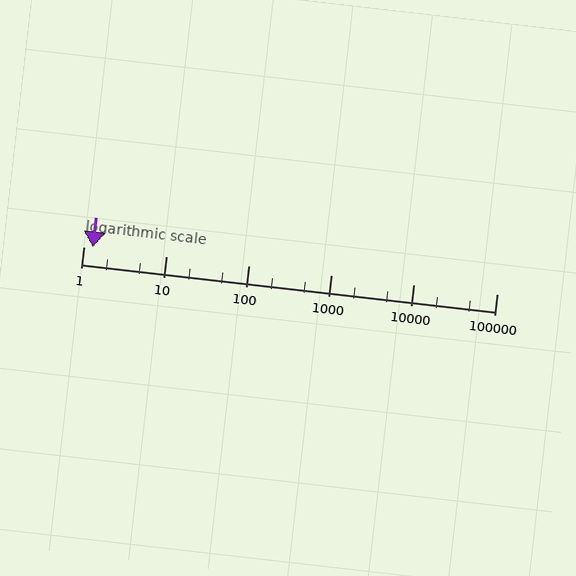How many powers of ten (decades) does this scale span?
The scale spans 5 decades, from 1 to 100000.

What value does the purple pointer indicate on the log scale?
The pointer indicates approximately 1.3.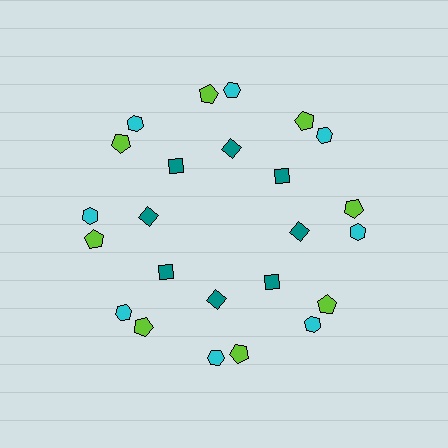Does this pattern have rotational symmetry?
Yes, this pattern has 8-fold rotational symmetry. It looks the same after rotating 45 degrees around the center.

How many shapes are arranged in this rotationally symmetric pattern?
There are 24 shapes, arranged in 8 groups of 3.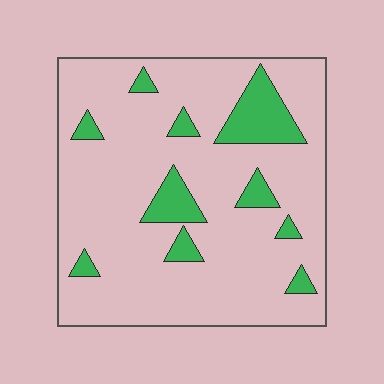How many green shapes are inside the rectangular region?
10.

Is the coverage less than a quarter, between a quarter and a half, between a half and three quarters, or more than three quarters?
Less than a quarter.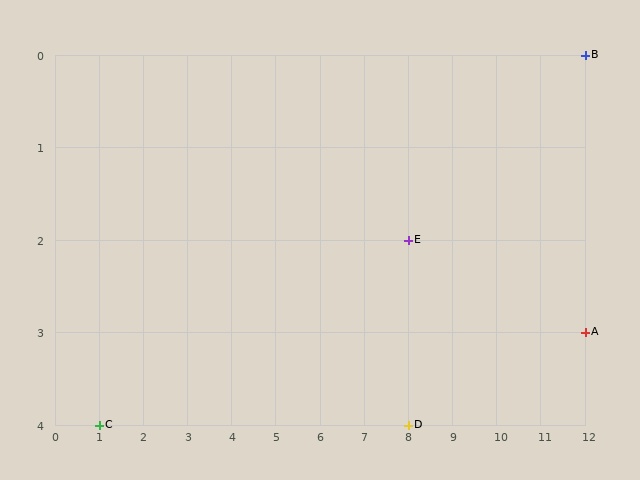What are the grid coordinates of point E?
Point E is at grid coordinates (8, 2).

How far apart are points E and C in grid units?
Points E and C are 7 columns and 2 rows apart (about 7.3 grid units diagonally).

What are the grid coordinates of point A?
Point A is at grid coordinates (12, 3).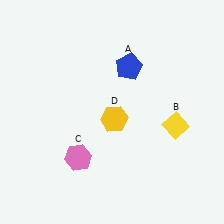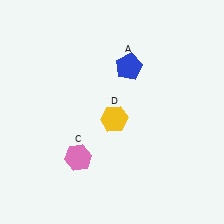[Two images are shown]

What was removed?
The yellow diamond (B) was removed in Image 2.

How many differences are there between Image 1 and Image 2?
There is 1 difference between the two images.